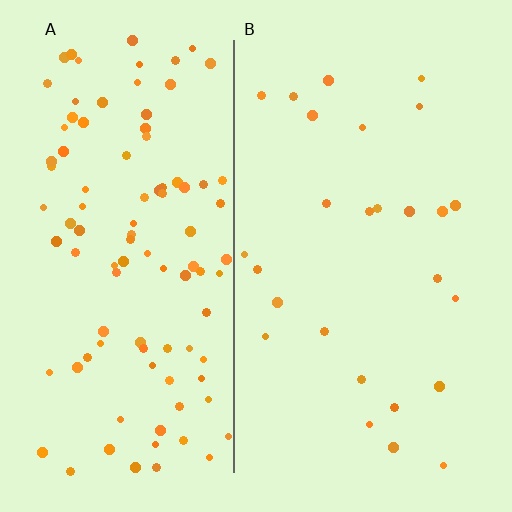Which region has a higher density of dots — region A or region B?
A (the left).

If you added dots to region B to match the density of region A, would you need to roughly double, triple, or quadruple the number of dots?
Approximately quadruple.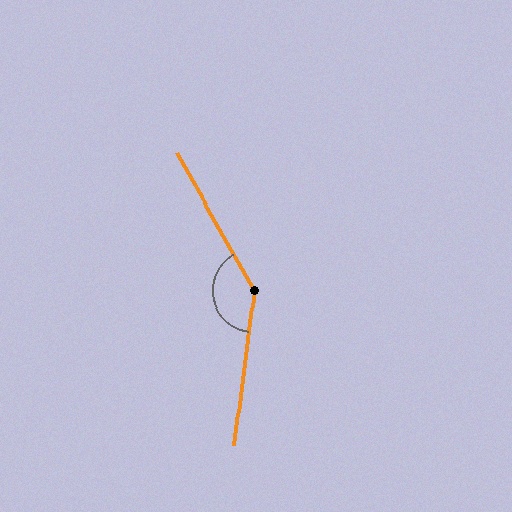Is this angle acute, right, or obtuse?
It is obtuse.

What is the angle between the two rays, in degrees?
Approximately 143 degrees.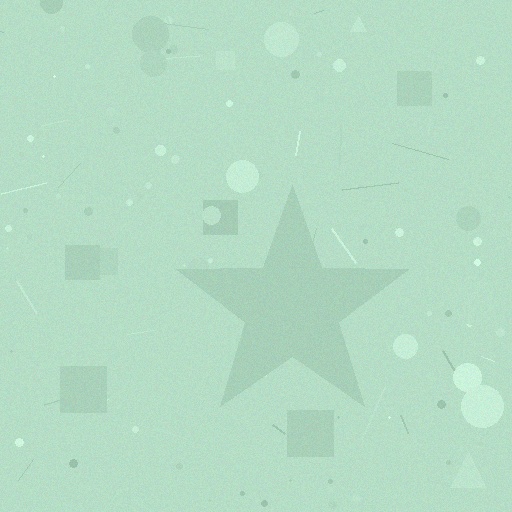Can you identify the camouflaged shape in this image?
The camouflaged shape is a star.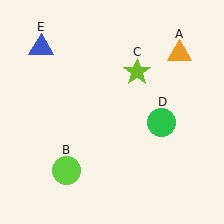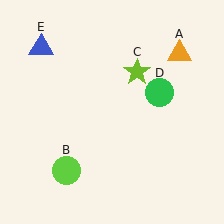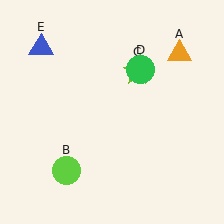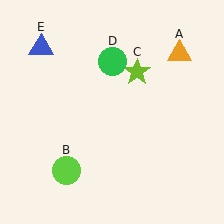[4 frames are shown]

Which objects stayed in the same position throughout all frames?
Orange triangle (object A) and lime circle (object B) and lime star (object C) and blue triangle (object E) remained stationary.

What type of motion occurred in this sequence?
The green circle (object D) rotated counterclockwise around the center of the scene.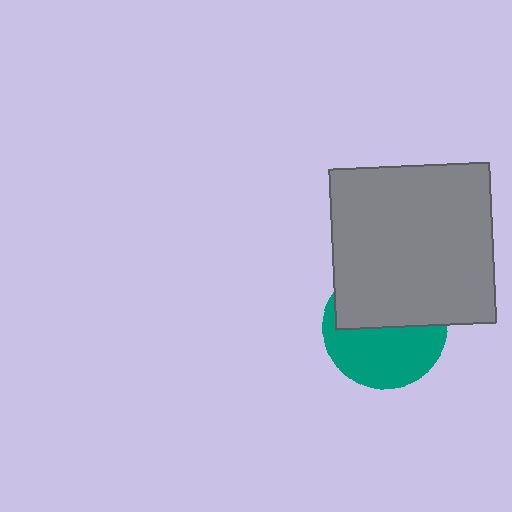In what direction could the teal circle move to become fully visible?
The teal circle could move down. That would shift it out from behind the gray square entirely.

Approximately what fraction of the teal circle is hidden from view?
Roughly 48% of the teal circle is hidden behind the gray square.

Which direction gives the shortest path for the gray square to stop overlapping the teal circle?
Moving up gives the shortest separation.